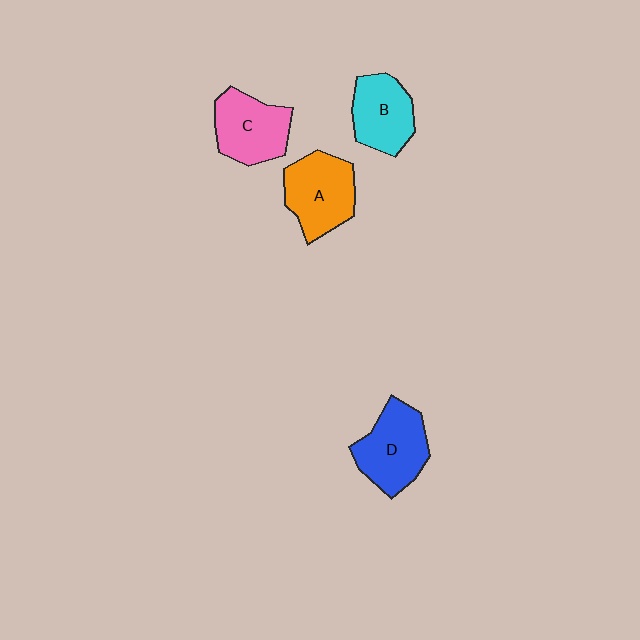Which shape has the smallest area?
Shape B (cyan).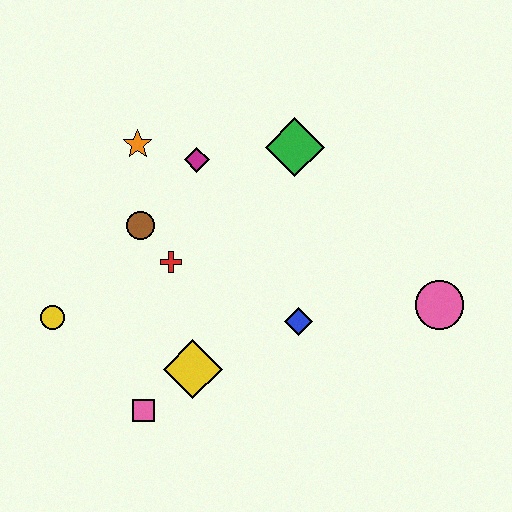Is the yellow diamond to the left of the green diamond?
Yes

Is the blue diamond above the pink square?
Yes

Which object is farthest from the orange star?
The pink circle is farthest from the orange star.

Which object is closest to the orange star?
The magenta diamond is closest to the orange star.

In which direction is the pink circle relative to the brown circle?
The pink circle is to the right of the brown circle.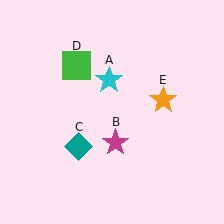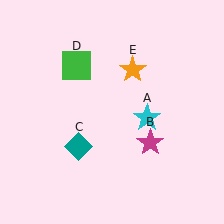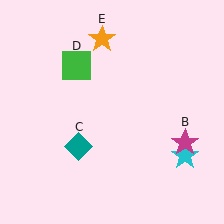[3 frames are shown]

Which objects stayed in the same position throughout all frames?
Teal diamond (object C) and green square (object D) remained stationary.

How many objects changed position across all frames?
3 objects changed position: cyan star (object A), magenta star (object B), orange star (object E).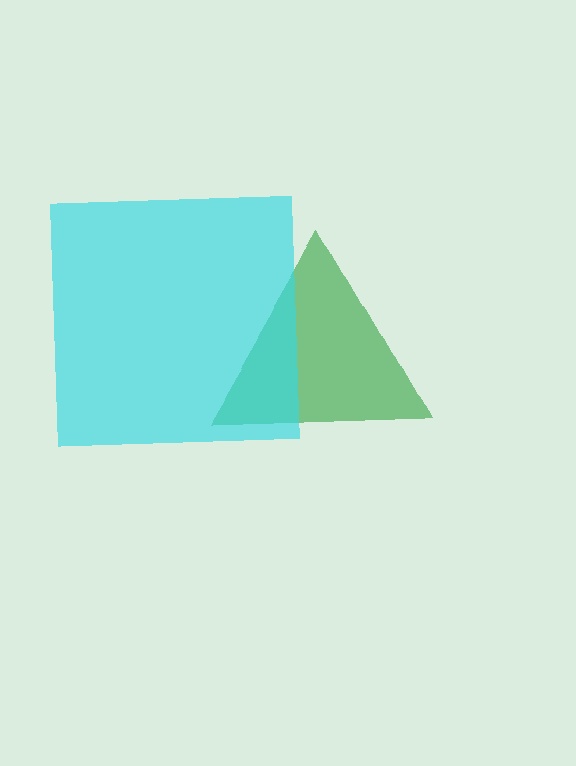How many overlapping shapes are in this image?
There are 2 overlapping shapes in the image.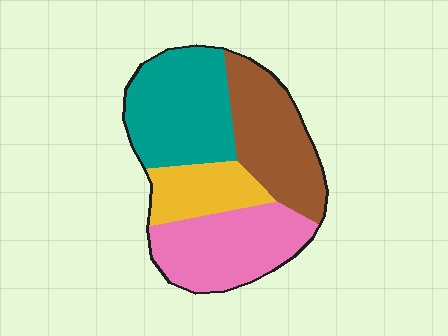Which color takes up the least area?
Yellow, at roughly 15%.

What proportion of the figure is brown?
Brown covers 27% of the figure.